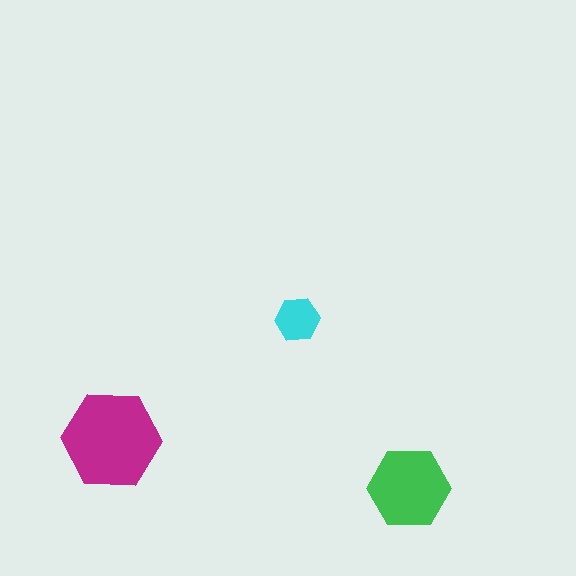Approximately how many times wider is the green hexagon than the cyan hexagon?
About 2 times wider.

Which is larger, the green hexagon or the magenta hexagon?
The magenta one.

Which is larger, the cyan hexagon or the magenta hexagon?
The magenta one.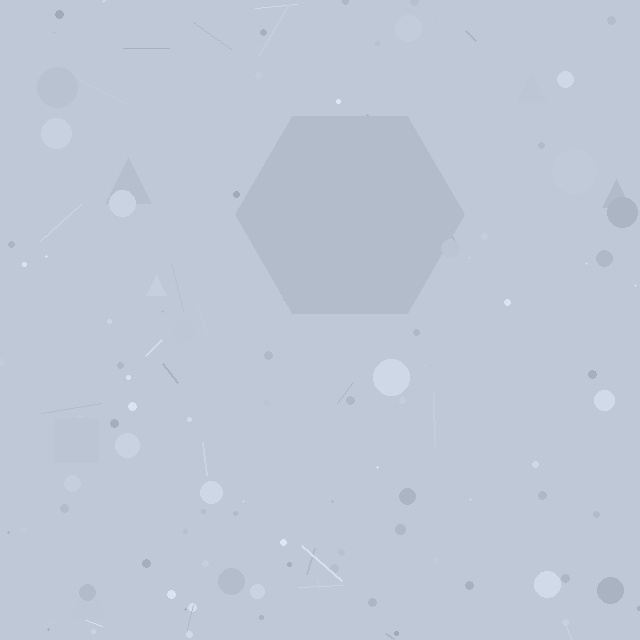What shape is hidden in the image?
A hexagon is hidden in the image.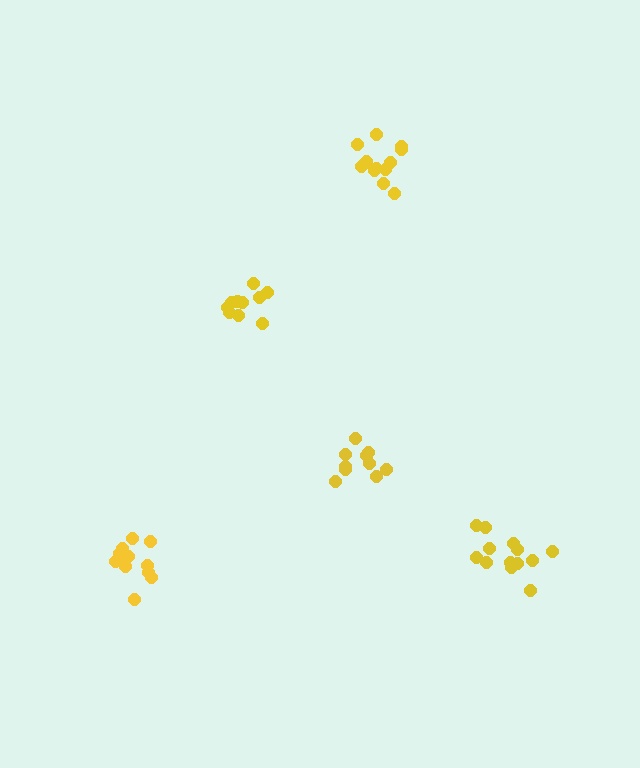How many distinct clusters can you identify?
There are 5 distinct clusters.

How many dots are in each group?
Group 1: 10 dots, Group 2: 12 dots, Group 3: 13 dots, Group 4: 10 dots, Group 5: 12 dots (57 total).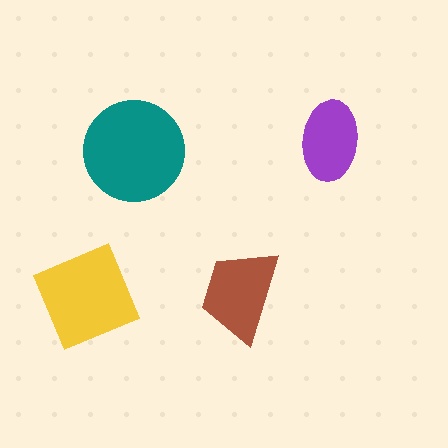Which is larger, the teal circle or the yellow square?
The teal circle.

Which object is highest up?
The purple ellipse is topmost.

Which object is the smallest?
The purple ellipse.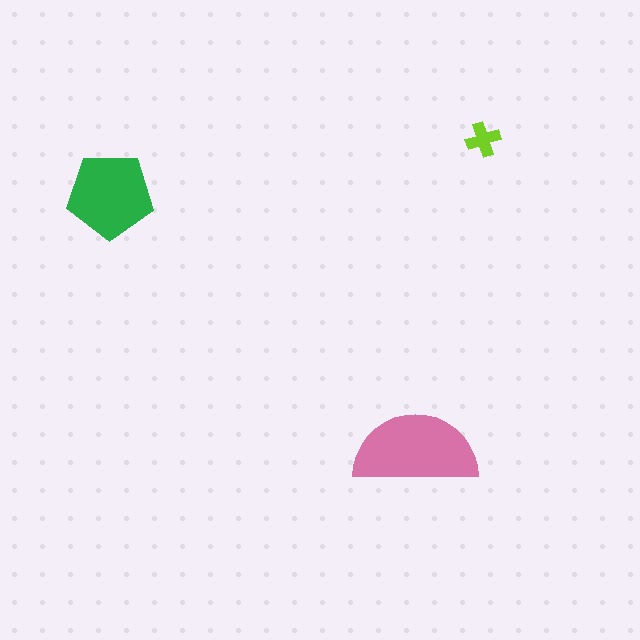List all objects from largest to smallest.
The pink semicircle, the green pentagon, the lime cross.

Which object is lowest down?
The pink semicircle is bottommost.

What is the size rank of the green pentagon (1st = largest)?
2nd.